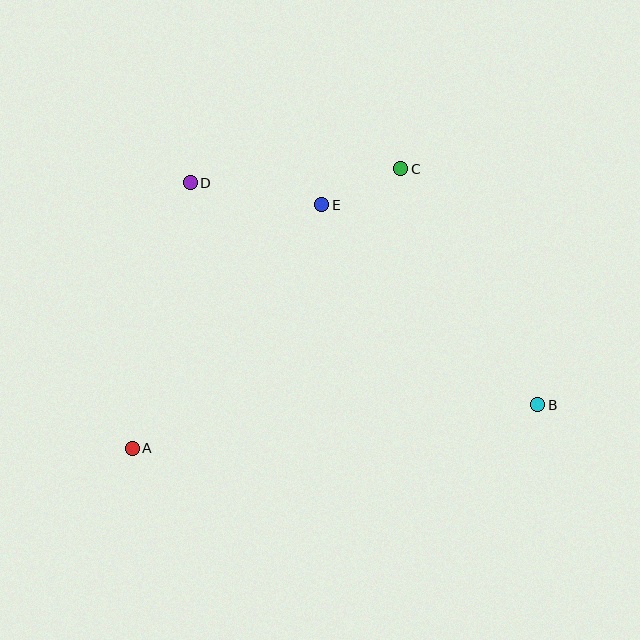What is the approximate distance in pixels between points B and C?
The distance between B and C is approximately 273 pixels.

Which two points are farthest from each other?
Points B and D are farthest from each other.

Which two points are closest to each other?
Points C and E are closest to each other.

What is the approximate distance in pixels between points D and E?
The distance between D and E is approximately 133 pixels.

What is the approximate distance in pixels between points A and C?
The distance between A and C is approximately 388 pixels.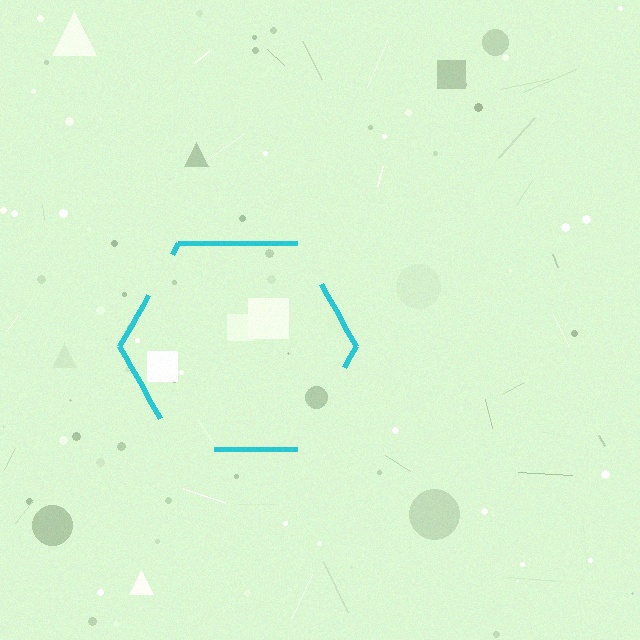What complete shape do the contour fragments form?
The contour fragments form a hexagon.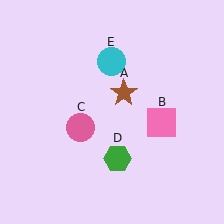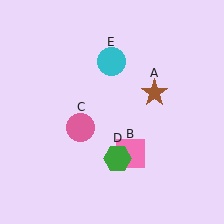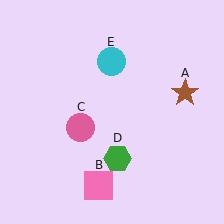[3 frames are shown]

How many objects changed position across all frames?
2 objects changed position: brown star (object A), pink square (object B).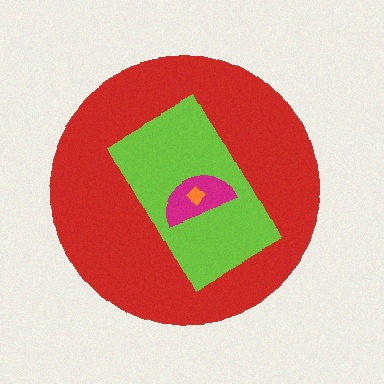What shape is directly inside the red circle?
The lime rectangle.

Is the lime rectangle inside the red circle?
Yes.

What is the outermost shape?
The red circle.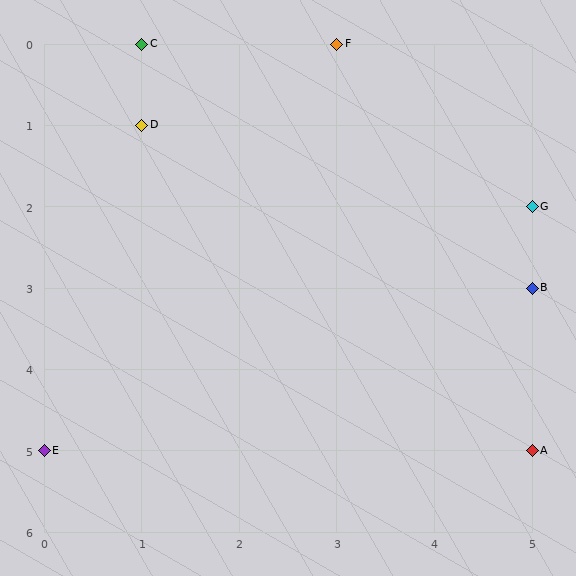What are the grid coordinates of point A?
Point A is at grid coordinates (5, 5).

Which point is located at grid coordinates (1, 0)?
Point C is at (1, 0).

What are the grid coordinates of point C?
Point C is at grid coordinates (1, 0).